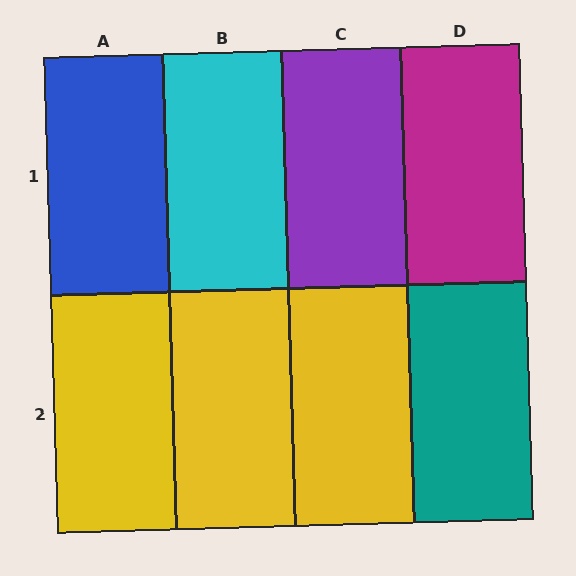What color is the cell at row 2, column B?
Yellow.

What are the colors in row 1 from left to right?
Blue, cyan, purple, magenta.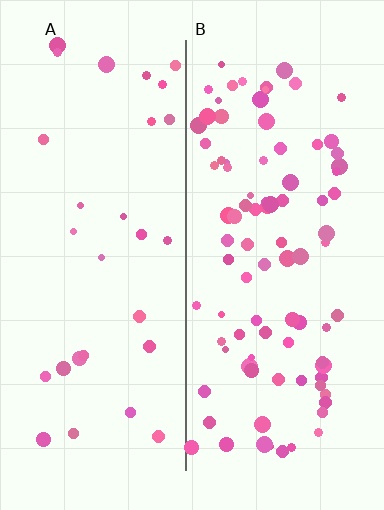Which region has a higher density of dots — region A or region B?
B (the right).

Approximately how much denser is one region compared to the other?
Approximately 3.0× — region B over region A.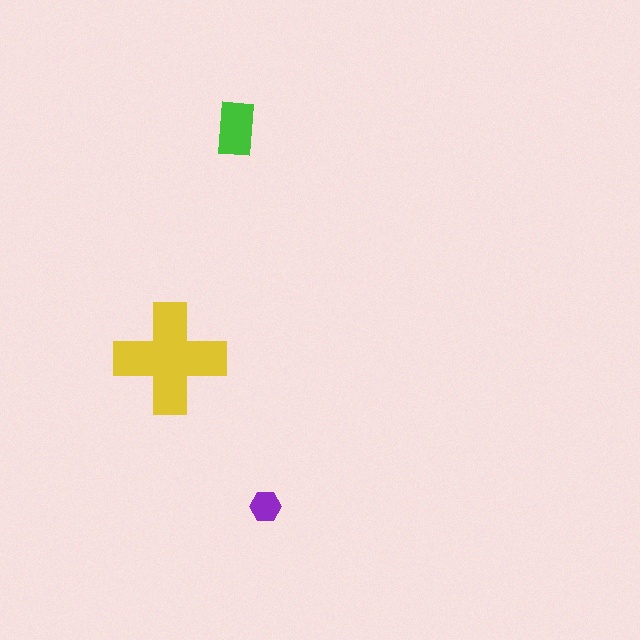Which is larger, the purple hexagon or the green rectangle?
The green rectangle.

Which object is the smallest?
The purple hexagon.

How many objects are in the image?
There are 3 objects in the image.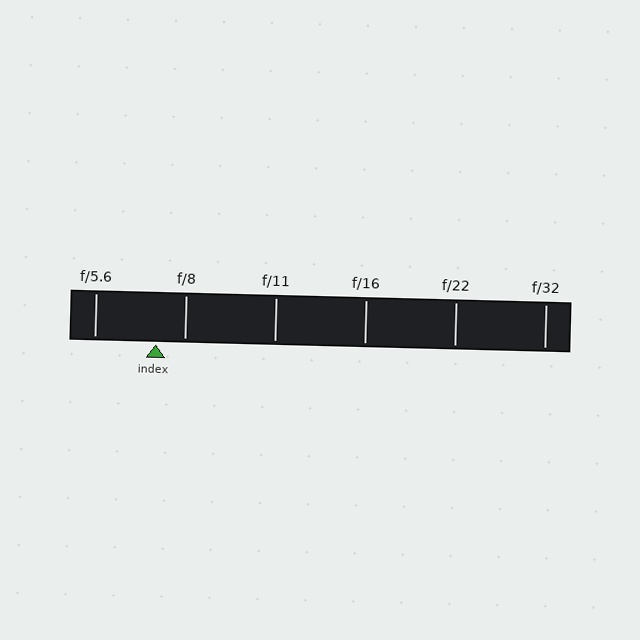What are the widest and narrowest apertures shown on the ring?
The widest aperture shown is f/5.6 and the narrowest is f/32.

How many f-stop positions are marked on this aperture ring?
There are 6 f-stop positions marked.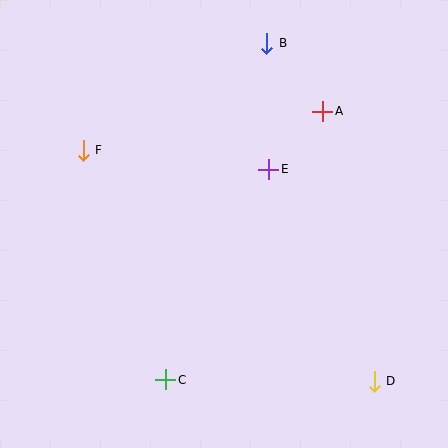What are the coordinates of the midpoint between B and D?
The midpoint between B and D is at (320, 212).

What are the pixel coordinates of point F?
Point F is at (83, 150).